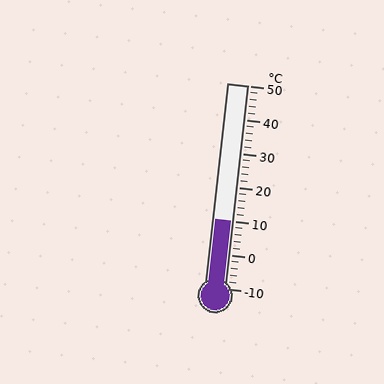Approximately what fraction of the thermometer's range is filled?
The thermometer is filled to approximately 35% of its range.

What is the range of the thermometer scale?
The thermometer scale ranges from -10°C to 50°C.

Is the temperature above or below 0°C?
The temperature is above 0°C.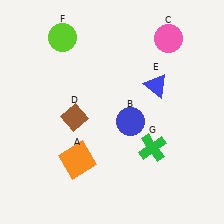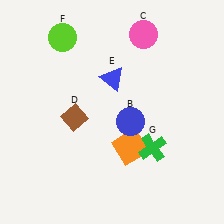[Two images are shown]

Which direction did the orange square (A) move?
The orange square (A) moved right.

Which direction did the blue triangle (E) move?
The blue triangle (E) moved left.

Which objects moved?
The objects that moved are: the orange square (A), the pink circle (C), the blue triangle (E).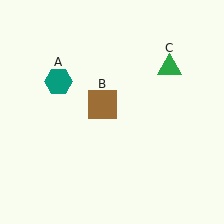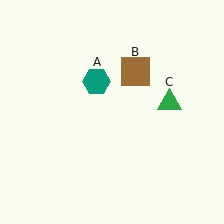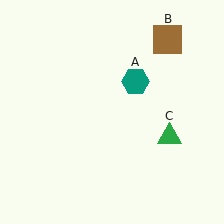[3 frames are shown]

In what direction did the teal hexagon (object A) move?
The teal hexagon (object A) moved right.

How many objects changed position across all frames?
3 objects changed position: teal hexagon (object A), brown square (object B), green triangle (object C).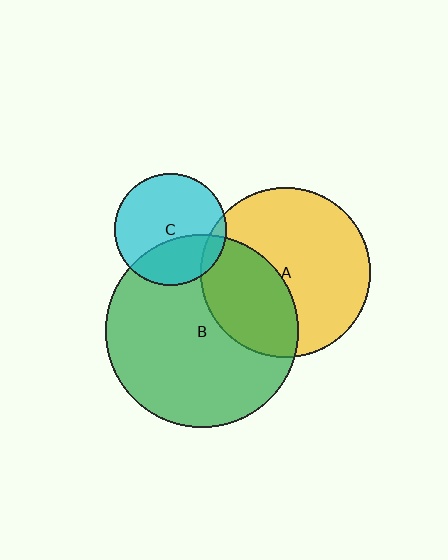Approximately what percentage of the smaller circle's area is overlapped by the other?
Approximately 35%.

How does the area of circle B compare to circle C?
Approximately 2.9 times.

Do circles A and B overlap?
Yes.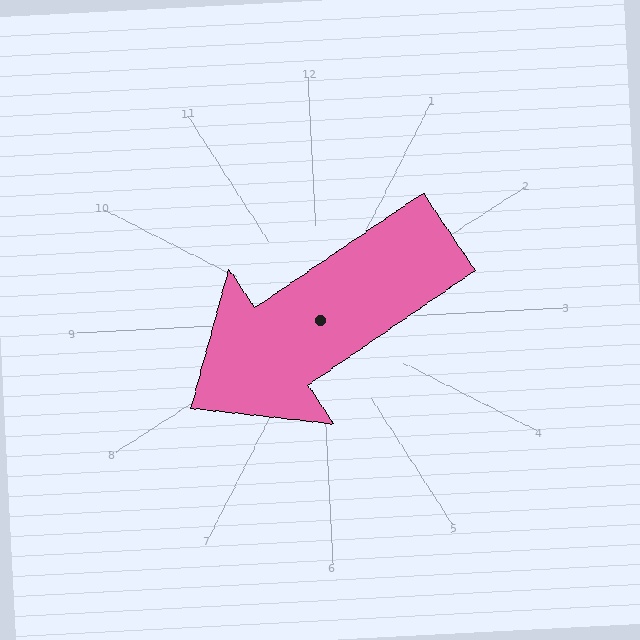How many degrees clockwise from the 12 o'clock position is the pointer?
Approximately 239 degrees.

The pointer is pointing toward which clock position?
Roughly 8 o'clock.